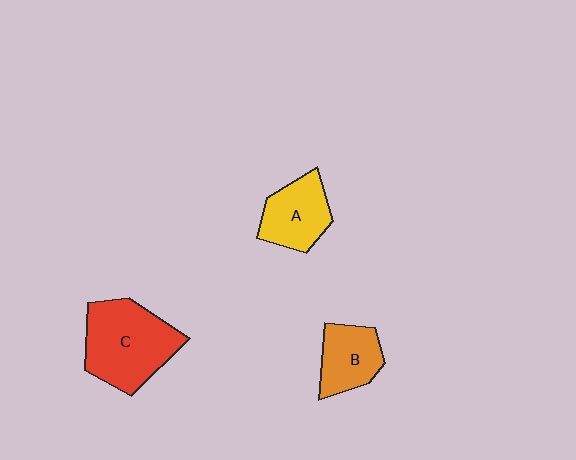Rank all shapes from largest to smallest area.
From largest to smallest: C (red), A (yellow), B (orange).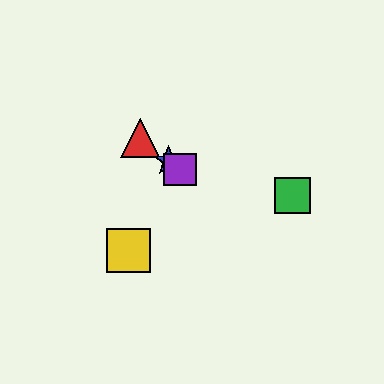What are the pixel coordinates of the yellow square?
The yellow square is at (129, 251).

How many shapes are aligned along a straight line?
3 shapes (the red triangle, the blue star, the purple square) are aligned along a straight line.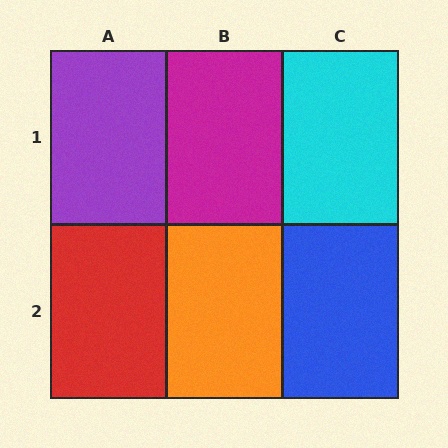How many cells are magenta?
1 cell is magenta.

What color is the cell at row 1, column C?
Cyan.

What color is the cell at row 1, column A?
Purple.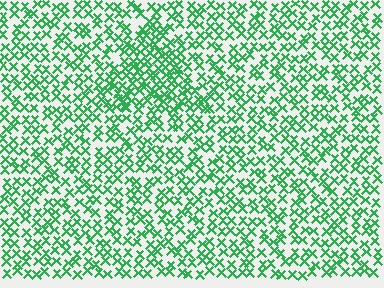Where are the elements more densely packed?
The elements are more densely packed inside the triangle boundary.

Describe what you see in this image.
The image contains small green elements arranged at two different densities. A triangle-shaped region is visible where the elements are more densely packed than the surrounding area.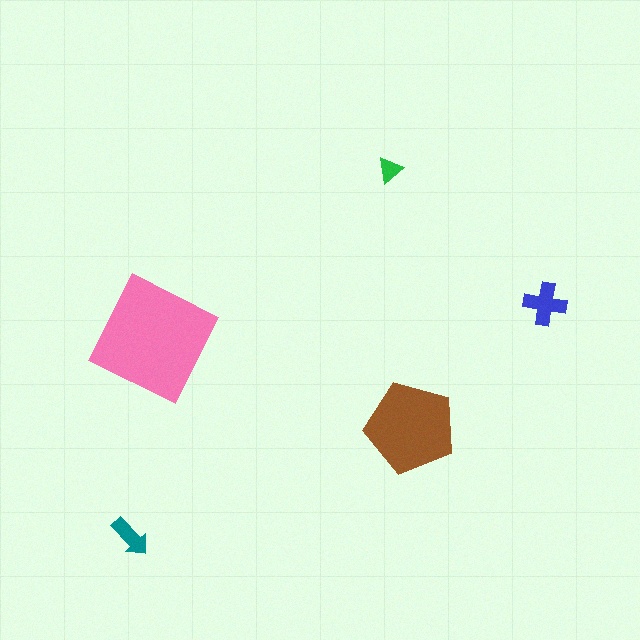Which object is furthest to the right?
The blue cross is rightmost.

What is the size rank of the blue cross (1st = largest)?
3rd.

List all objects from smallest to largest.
The green triangle, the teal arrow, the blue cross, the brown pentagon, the pink square.